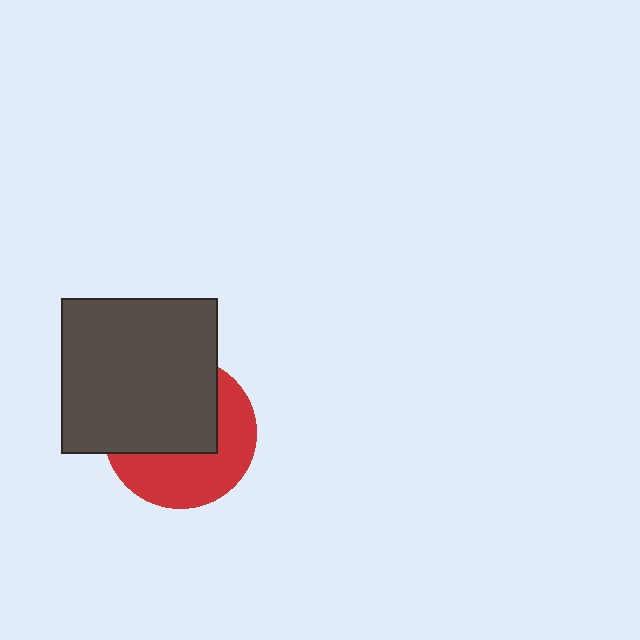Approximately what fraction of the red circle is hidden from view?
Roughly 52% of the red circle is hidden behind the dark gray square.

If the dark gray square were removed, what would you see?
You would see the complete red circle.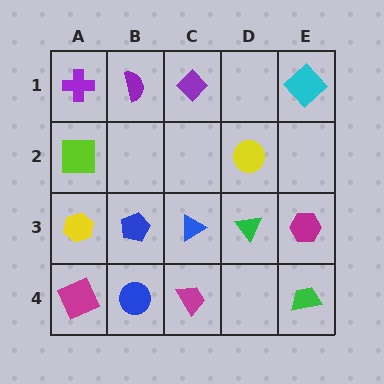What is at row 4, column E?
A green trapezoid.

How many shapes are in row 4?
4 shapes.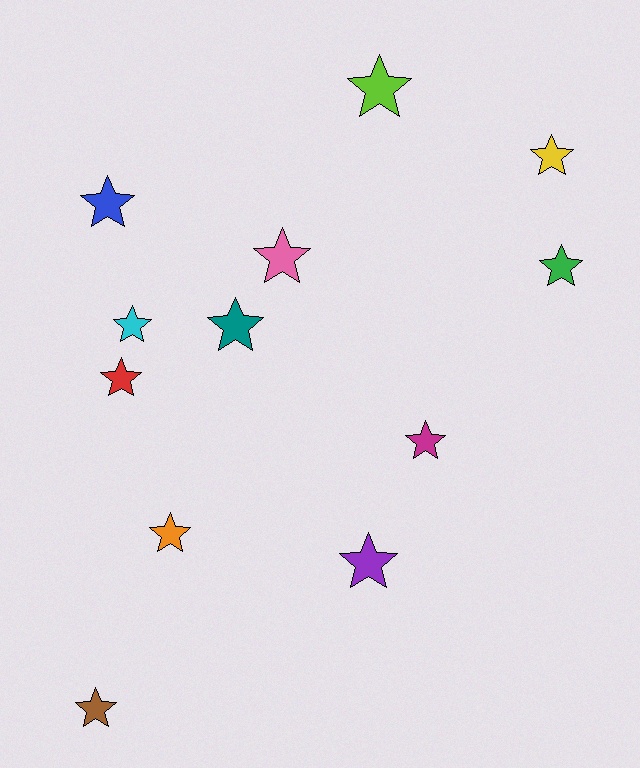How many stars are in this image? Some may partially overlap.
There are 12 stars.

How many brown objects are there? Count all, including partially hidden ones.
There is 1 brown object.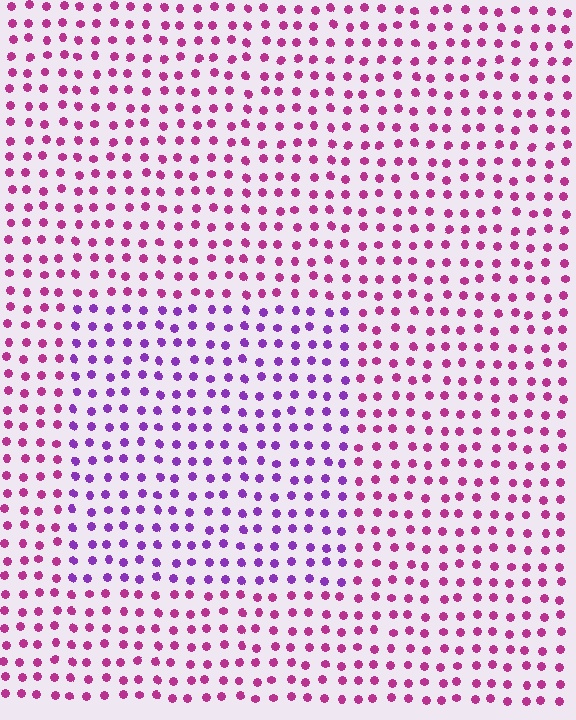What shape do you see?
I see a rectangle.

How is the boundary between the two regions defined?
The boundary is defined purely by a slight shift in hue (about 39 degrees). Spacing, size, and orientation are identical on both sides.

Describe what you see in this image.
The image is filled with small magenta elements in a uniform arrangement. A rectangle-shaped region is visible where the elements are tinted to a slightly different hue, forming a subtle color boundary.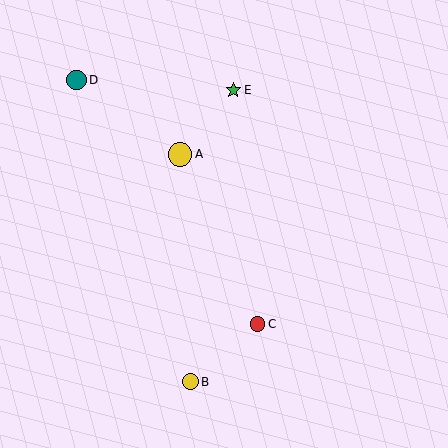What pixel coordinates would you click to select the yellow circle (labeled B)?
Click at (190, 382) to select the yellow circle B.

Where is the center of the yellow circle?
The center of the yellow circle is at (180, 154).